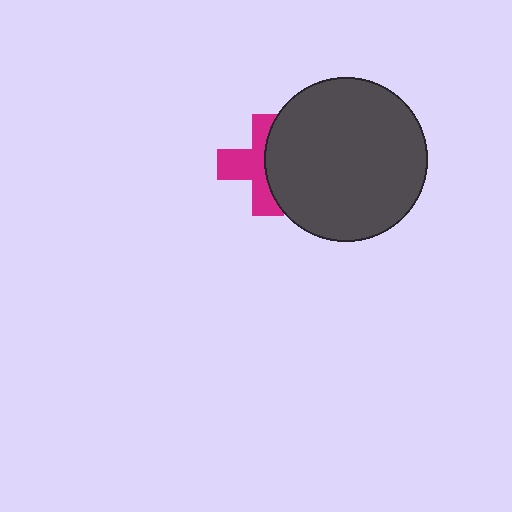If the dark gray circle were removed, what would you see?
You would see the complete magenta cross.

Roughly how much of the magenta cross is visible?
About half of it is visible (roughly 54%).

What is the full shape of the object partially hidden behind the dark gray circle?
The partially hidden object is a magenta cross.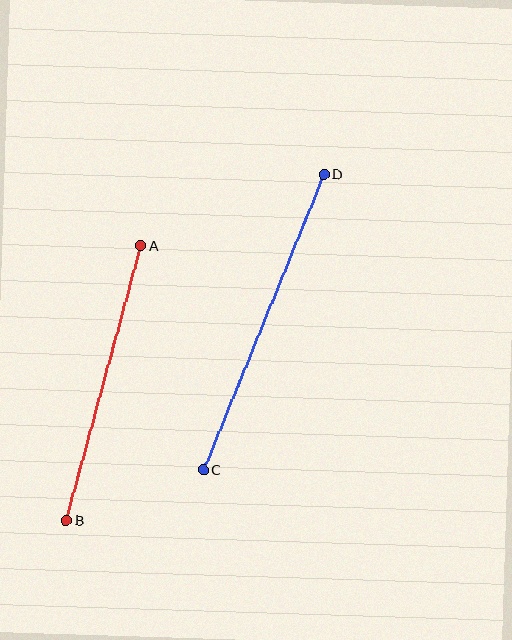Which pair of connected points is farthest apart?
Points C and D are farthest apart.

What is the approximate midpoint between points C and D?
The midpoint is at approximately (264, 322) pixels.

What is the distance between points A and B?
The distance is approximately 285 pixels.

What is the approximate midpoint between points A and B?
The midpoint is at approximately (104, 383) pixels.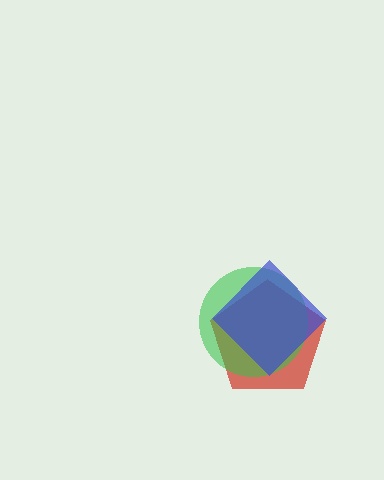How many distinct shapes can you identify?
There are 3 distinct shapes: a red pentagon, a green circle, a blue diamond.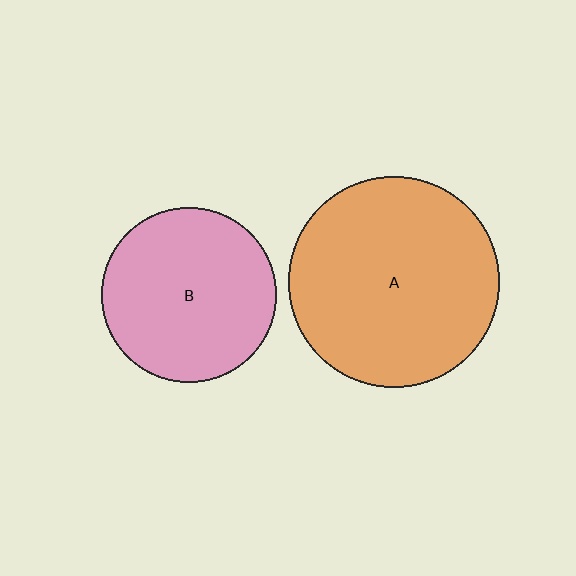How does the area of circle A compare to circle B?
Approximately 1.5 times.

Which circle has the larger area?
Circle A (orange).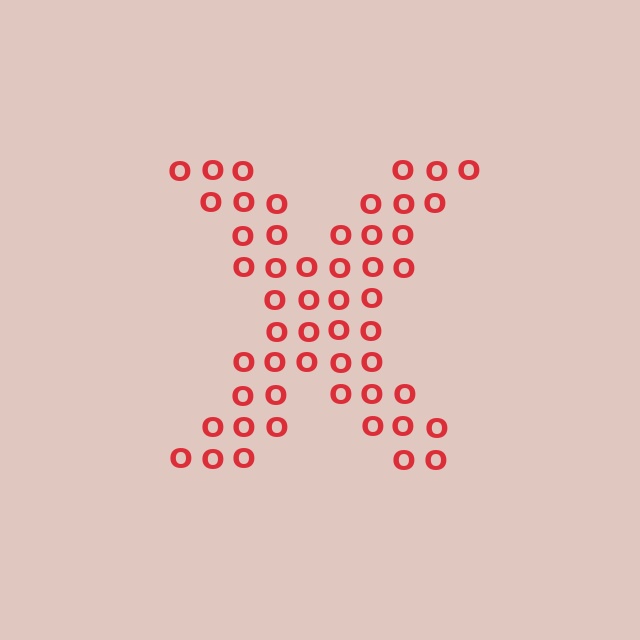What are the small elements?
The small elements are letter O's.